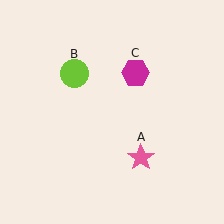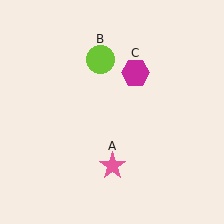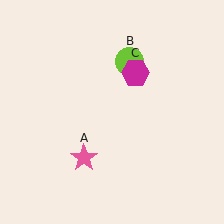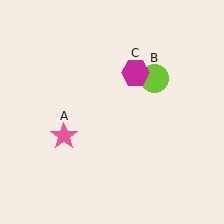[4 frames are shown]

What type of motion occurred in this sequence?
The pink star (object A), lime circle (object B) rotated clockwise around the center of the scene.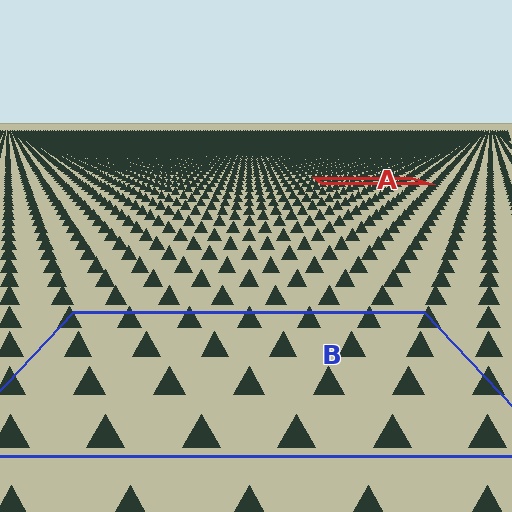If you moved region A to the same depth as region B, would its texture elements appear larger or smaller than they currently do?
They would appear larger. At a closer depth, the same texture elements are projected at a bigger on-screen size.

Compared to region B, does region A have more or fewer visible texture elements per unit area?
Region A has more texture elements per unit area — they are packed more densely because it is farther away.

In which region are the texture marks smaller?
The texture marks are smaller in region A, because it is farther away.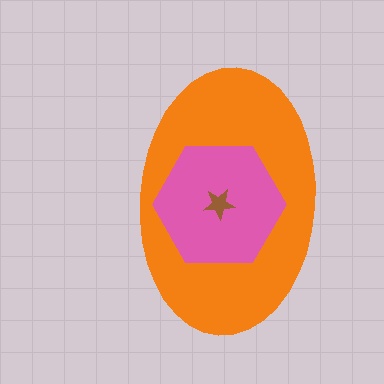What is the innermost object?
The brown star.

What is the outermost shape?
The orange ellipse.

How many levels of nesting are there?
3.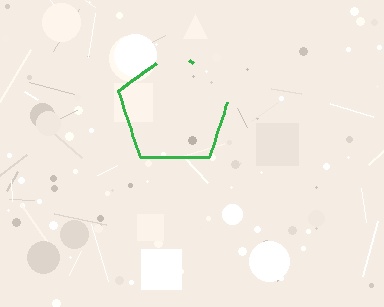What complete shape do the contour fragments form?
The contour fragments form a pentagon.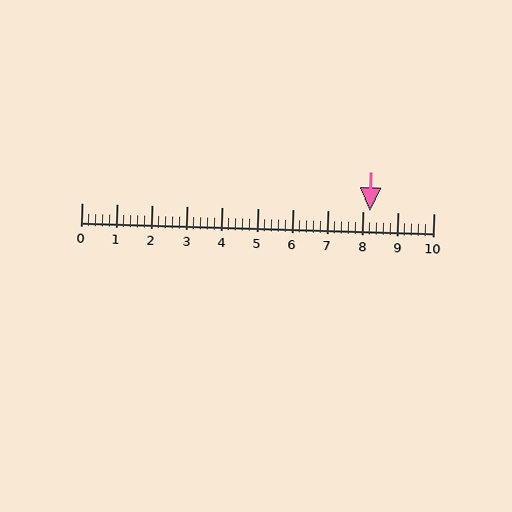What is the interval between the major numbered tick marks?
The major tick marks are spaced 1 units apart.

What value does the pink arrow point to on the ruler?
The pink arrow points to approximately 8.2.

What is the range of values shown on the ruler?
The ruler shows values from 0 to 10.